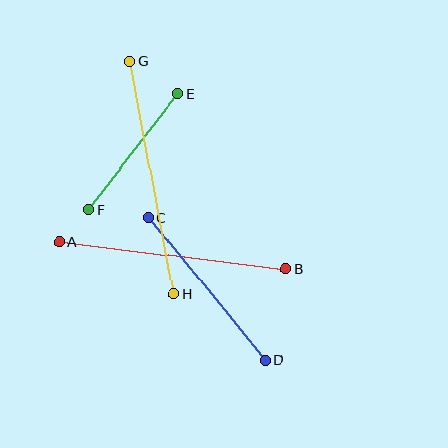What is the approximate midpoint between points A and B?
The midpoint is at approximately (173, 256) pixels.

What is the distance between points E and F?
The distance is approximately 146 pixels.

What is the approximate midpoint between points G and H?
The midpoint is at approximately (151, 178) pixels.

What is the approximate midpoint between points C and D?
The midpoint is at approximately (207, 289) pixels.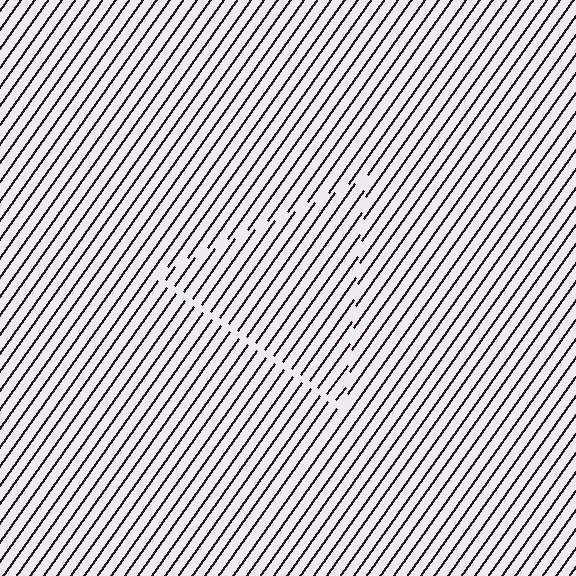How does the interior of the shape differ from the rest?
The interior of the shape contains the same grating, shifted by half a period — the contour is defined by the phase discontinuity where line-ends from the inner and outer gratings abut.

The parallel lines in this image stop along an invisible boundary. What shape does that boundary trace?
An illusory triangle. The interior of the shape contains the same grating, shifted by half a period — the contour is defined by the phase discontinuity where line-ends from the inner and outer gratings abut.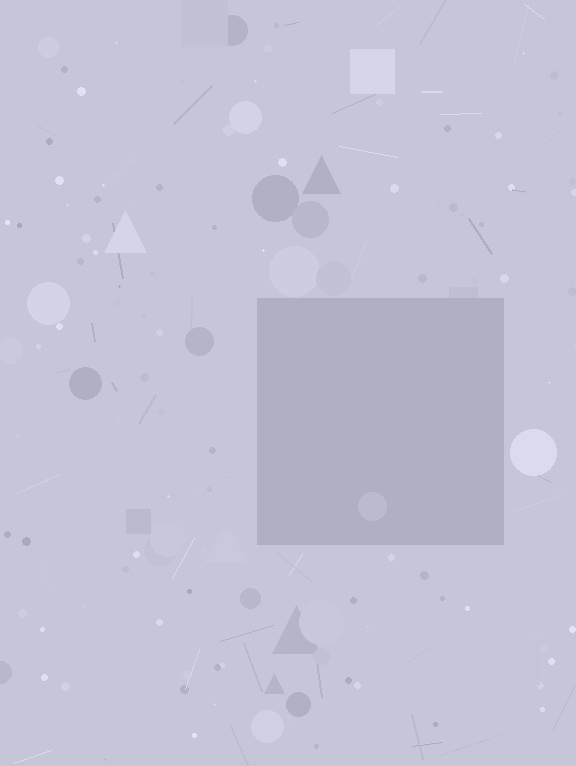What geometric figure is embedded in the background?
A square is embedded in the background.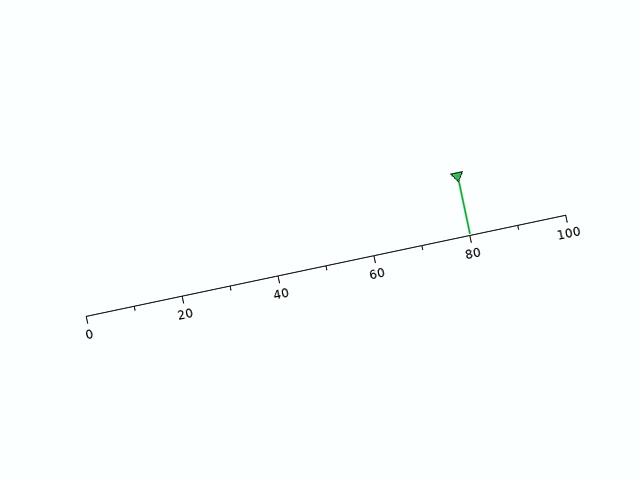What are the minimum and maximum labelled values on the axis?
The axis runs from 0 to 100.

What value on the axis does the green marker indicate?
The marker indicates approximately 80.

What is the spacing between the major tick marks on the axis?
The major ticks are spaced 20 apart.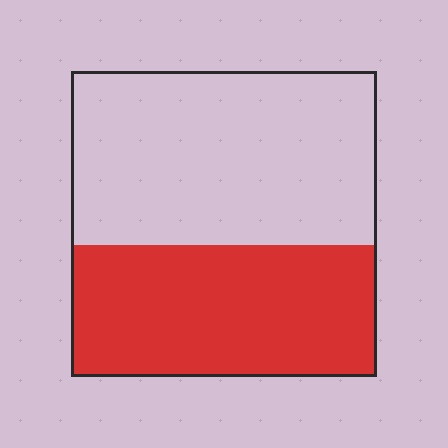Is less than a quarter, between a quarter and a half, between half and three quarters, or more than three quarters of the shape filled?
Between a quarter and a half.